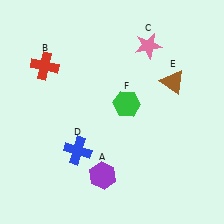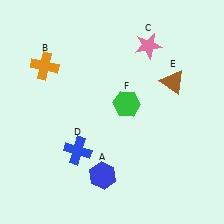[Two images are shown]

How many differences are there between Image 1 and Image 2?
There are 2 differences between the two images.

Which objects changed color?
A changed from purple to blue. B changed from red to orange.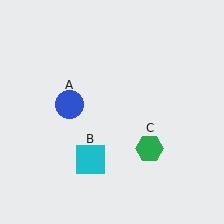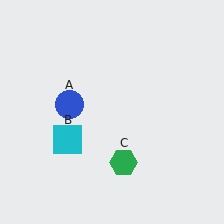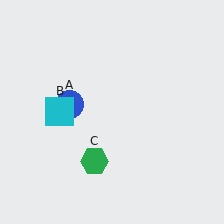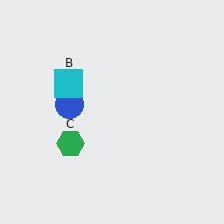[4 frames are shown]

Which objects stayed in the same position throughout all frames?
Blue circle (object A) remained stationary.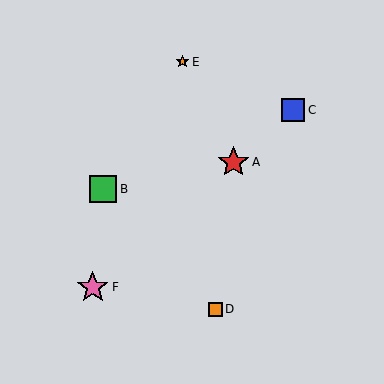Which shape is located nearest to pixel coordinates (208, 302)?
The orange square (labeled D) at (215, 309) is nearest to that location.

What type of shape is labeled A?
Shape A is a red star.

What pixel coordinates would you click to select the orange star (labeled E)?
Click at (183, 62) to select the orange star E.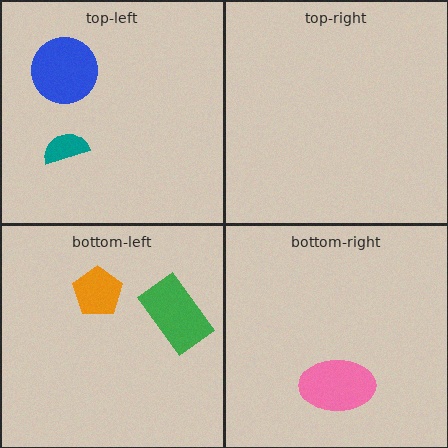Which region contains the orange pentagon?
The bottom-left region.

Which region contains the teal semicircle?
The top-left region.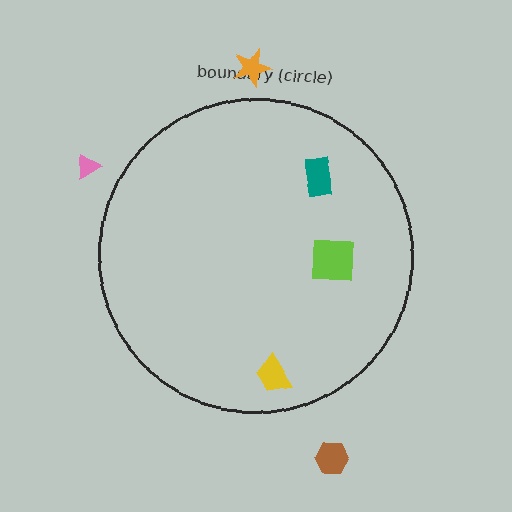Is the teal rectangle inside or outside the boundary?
Inside.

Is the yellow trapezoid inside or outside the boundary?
Inside.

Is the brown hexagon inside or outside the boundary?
Outside.